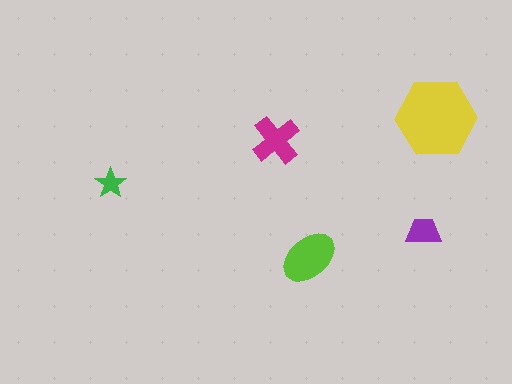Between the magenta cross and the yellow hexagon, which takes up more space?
The yellow hexagon.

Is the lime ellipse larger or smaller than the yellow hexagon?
Smaller.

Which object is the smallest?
The green star.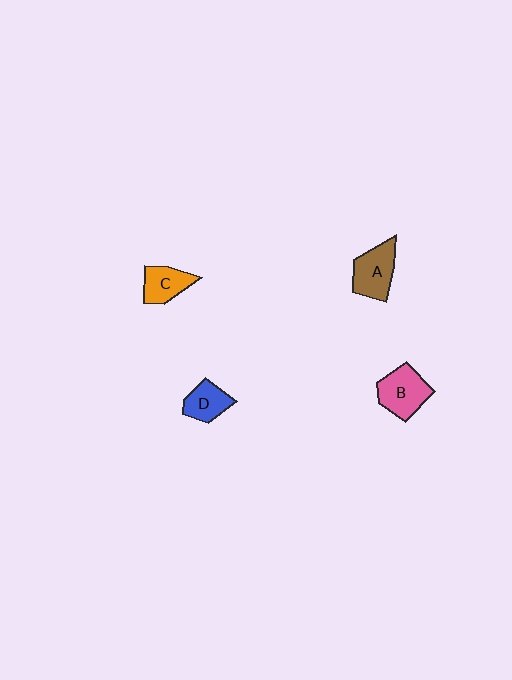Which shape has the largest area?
Shape B (pink).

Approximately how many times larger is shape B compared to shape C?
Approximately 1.3 times.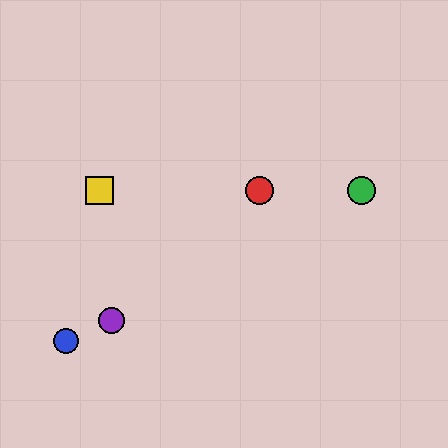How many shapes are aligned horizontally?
3 shapes (the red circle, the green circle, the yellow square) are aligned horizontally.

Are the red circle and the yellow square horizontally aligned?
Yes, both are at y≈190.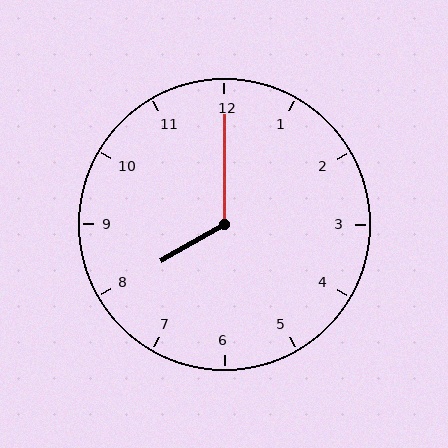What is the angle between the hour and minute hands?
Approximately 120 degrees.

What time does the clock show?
8:00.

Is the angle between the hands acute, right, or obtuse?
It is obtuse.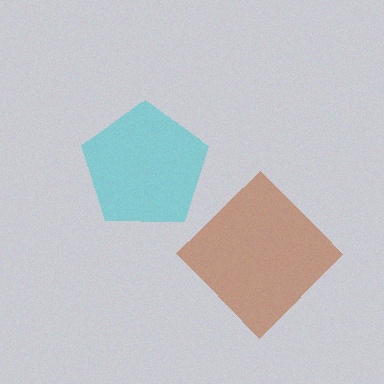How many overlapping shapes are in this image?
There are 2 overlapping shapes in the image.